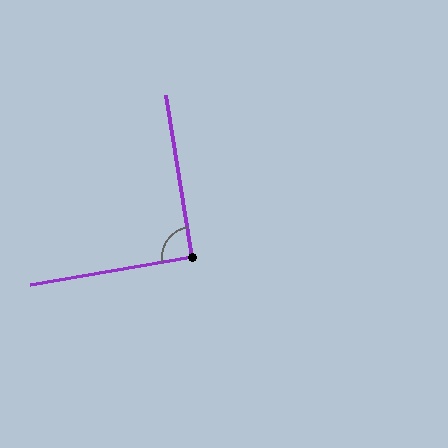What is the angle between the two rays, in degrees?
Approximately 91 degrees.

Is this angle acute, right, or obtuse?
It is approximately a right angle.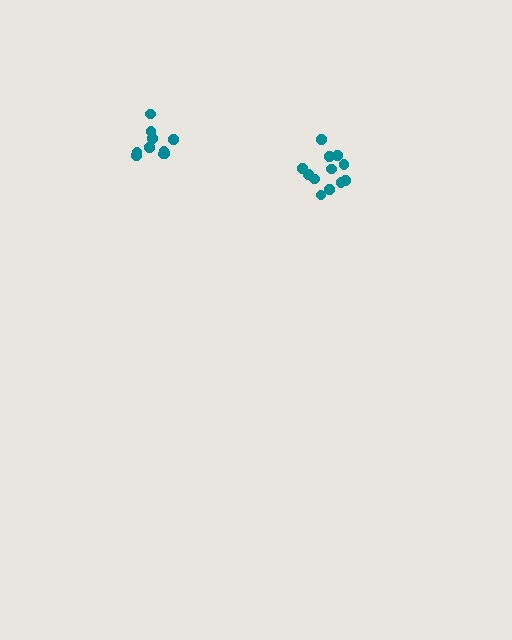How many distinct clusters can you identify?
There are 2 distinct clusters.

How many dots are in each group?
Group 1: 12 dots, Group 2: 10 dots (22 total).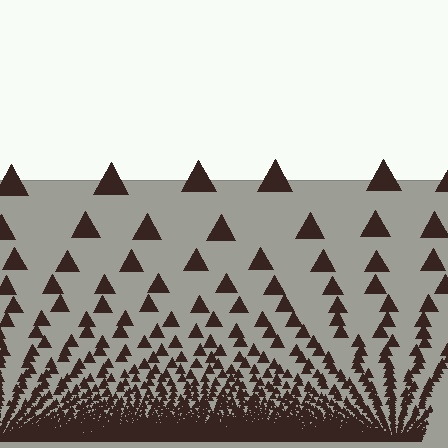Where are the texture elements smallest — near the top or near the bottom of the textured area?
Near the bottom.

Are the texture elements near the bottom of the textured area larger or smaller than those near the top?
Smaller. The gradient is inverted — elements near the bottom are smaller and denser.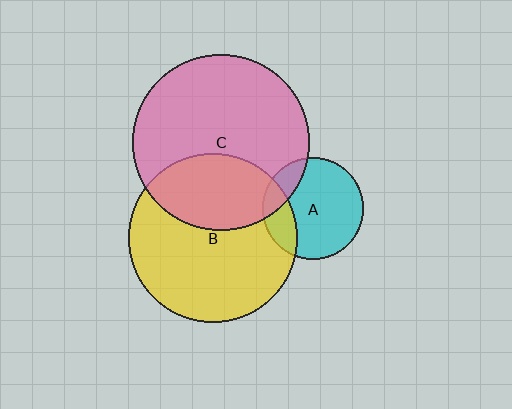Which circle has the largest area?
Circle C (pink).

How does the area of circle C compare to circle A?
Approximately 3.0 times.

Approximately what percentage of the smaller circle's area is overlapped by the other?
Approximately 15%.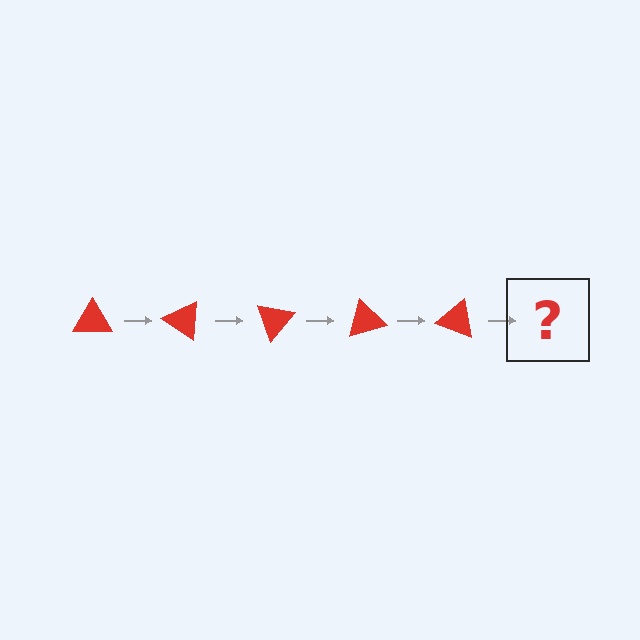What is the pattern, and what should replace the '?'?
The pattern is that the triangle rotates 35 degrees each step. The '?' should be a red triangle rotated 175 degrees.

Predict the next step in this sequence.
The next step is a red triangle rotated 175 degrees.